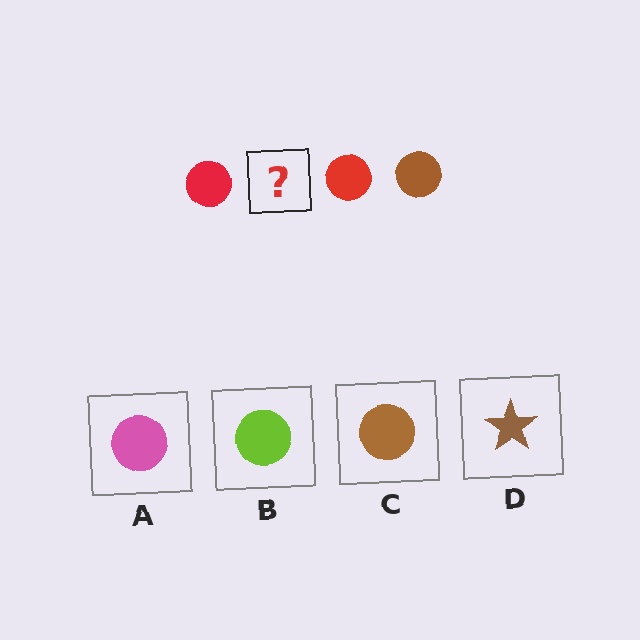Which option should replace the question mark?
Option C.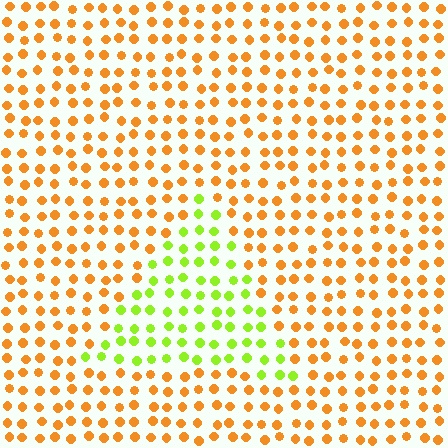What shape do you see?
I see a triangle.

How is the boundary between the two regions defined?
The boundary is defined purely by a slight shift in hue (about 58 degrees). Spacing, size, and orientation are identical on both sides.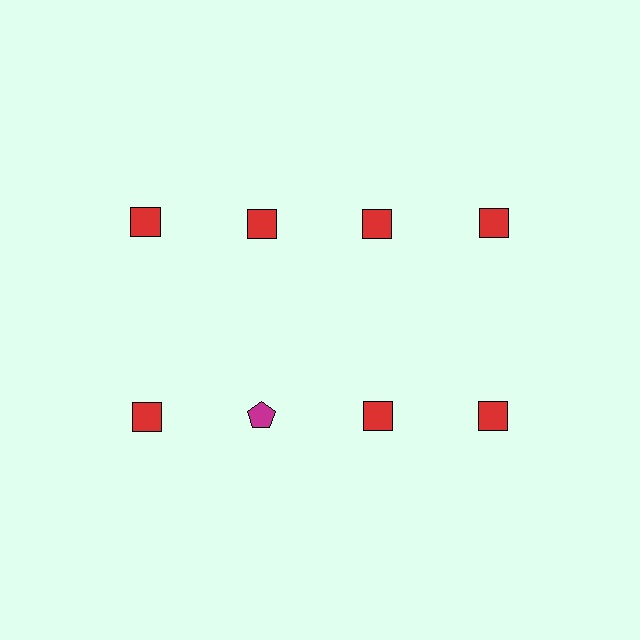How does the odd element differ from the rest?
It differs in both color (magenta instead of red) and shape (pentagon instead of square).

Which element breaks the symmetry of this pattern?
The magenta pentagon in the second row, second from left column breaks the symmetry. All other shapes are red squares.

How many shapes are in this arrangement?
There are 8 shapes arranged in a grid pattern.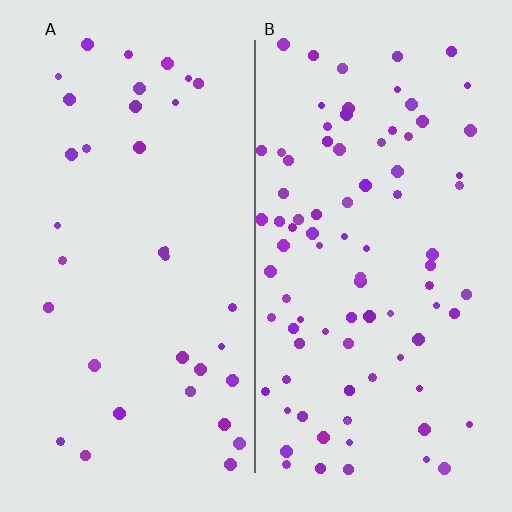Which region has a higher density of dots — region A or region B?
B (the right).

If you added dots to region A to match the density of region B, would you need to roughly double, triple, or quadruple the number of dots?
Approximately double.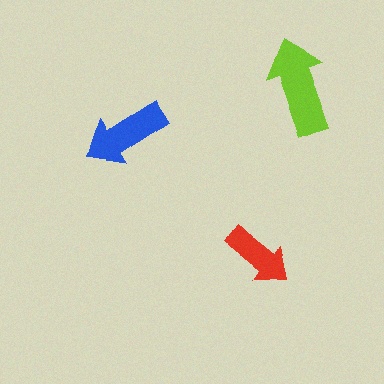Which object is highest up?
The lime arrow is topmost.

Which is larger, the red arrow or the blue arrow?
The blue one.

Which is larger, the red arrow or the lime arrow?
The lime one.